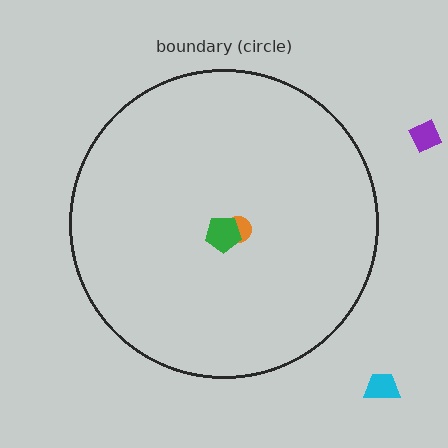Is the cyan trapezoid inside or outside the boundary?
Outside.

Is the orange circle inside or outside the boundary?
Inside.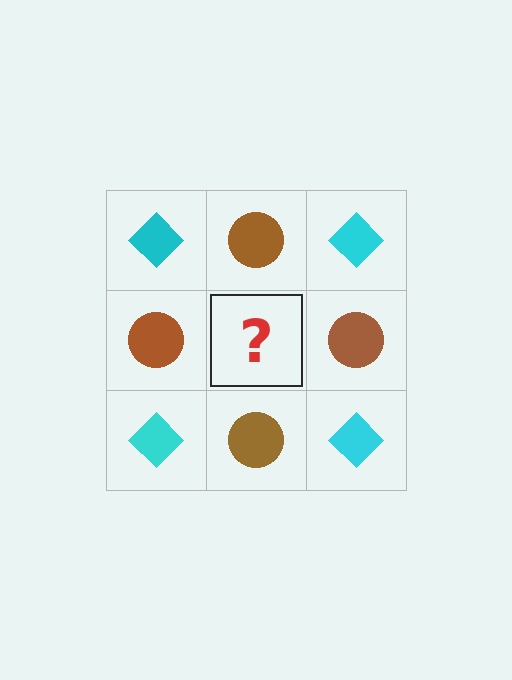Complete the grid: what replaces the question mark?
The question mark should be replaced with a cyan diamond.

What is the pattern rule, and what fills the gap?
The rule is that it alternates cyan diamond and brown circle in a checkerboard pattern. The gap should be filled with a cyan diamond.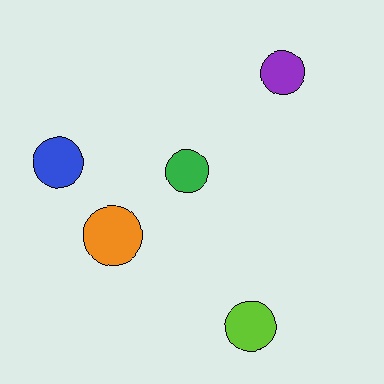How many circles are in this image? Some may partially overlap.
There are 5 circles.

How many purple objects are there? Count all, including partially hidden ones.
There is 1 purple object.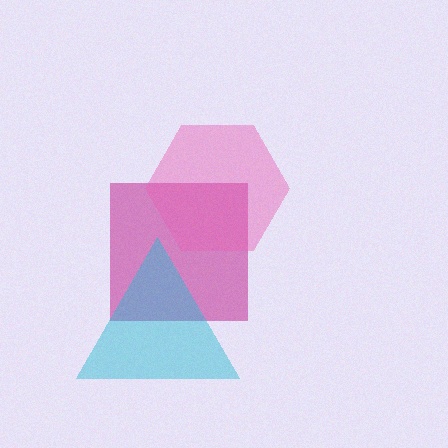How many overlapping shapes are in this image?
There are 3 overlapping shapes in the image.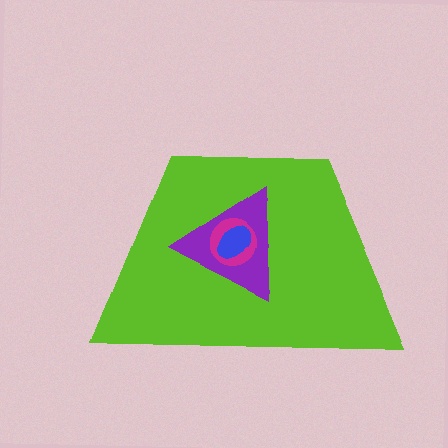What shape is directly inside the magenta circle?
The blue ellipse.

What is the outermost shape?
The lime trapezoid.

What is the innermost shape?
The blue ellipse.